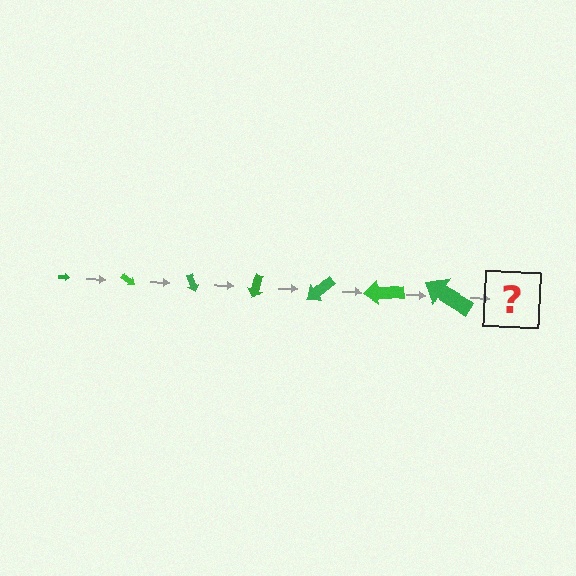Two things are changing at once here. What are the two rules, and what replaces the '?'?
The two rules are that the arrow grows larger each step and it rotates 35 degrees each step. The '?' should be an arrow, larger than the previous one and rotated 245 degrees from the start.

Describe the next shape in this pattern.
It should be an arrow, larger than the previous one and rotated 245 degrees from the start.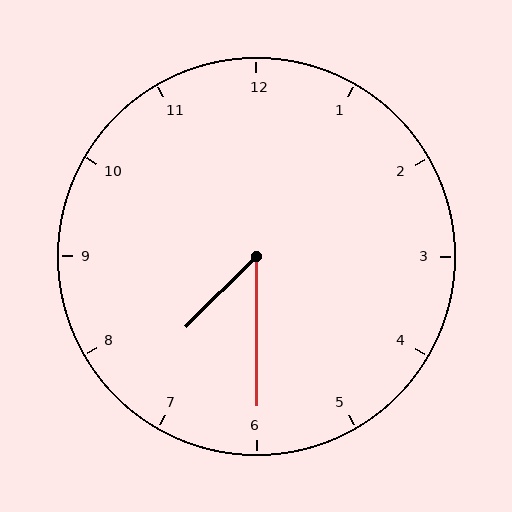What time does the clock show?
7:30.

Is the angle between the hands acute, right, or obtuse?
It is acute.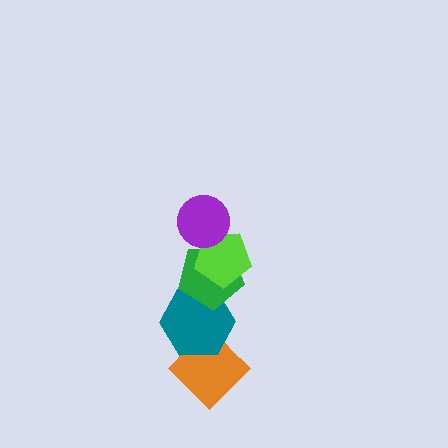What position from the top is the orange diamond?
The orange diamond is 5th from the top.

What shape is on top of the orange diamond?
The teal hexagon is on top of the orange diamond.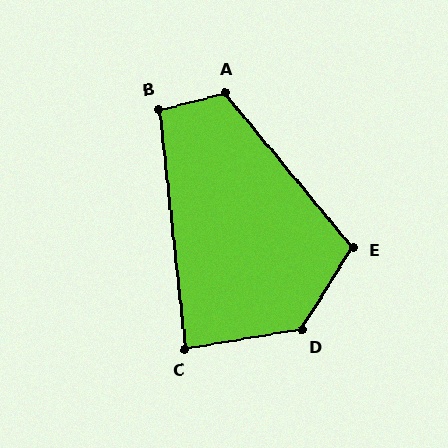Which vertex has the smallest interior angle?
C, at approximately 87 degrees.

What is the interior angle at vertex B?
Approximately 98 degrees (obtuse).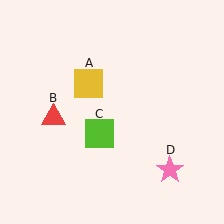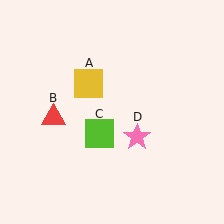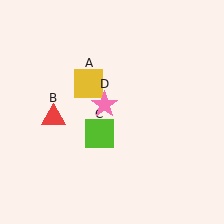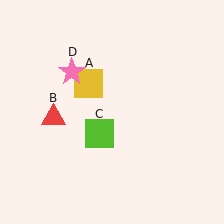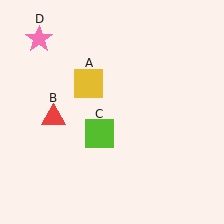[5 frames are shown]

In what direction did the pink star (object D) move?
The pink star (object D) moved up and to the left.